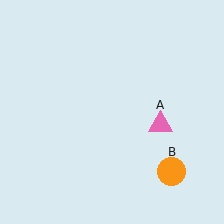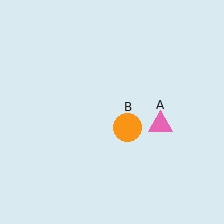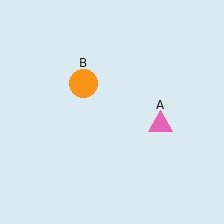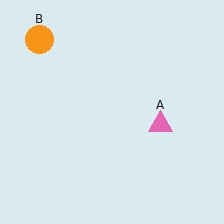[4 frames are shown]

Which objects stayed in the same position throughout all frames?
Pink triangle (object A) remained stationary.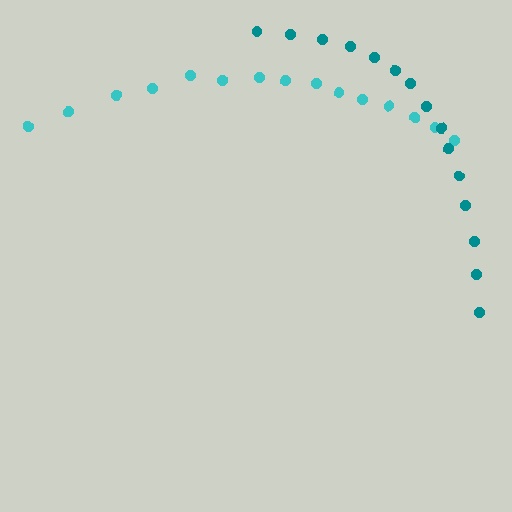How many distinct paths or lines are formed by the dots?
There are 2 distinct paths.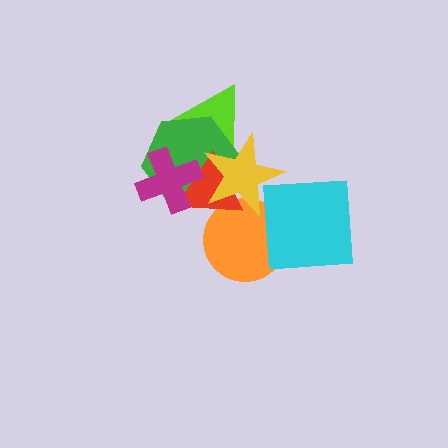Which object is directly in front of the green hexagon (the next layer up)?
The red triangle is directly in front of the green hexagon.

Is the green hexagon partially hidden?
Yes, it is partially covered by another shape.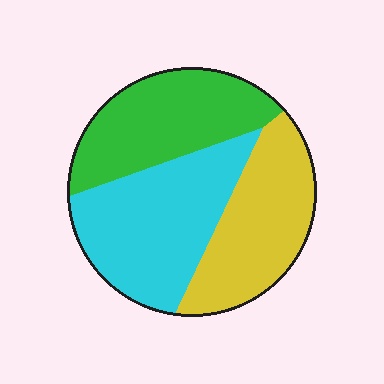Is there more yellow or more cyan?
Cyan.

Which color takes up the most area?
Cyan, at roughly 40%.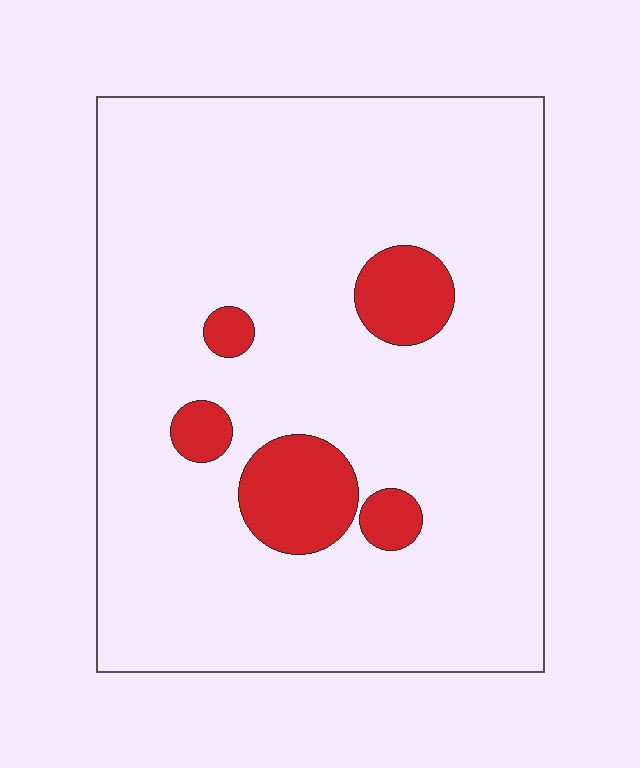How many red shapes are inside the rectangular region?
5.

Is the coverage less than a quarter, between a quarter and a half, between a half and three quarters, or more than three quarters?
Less than a quarter.